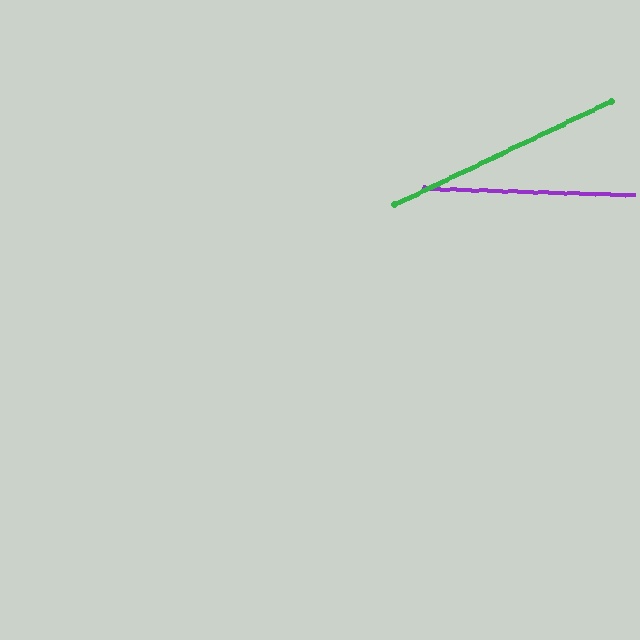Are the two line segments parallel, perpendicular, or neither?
Neither parallel nor perpendicular — they differ by about 27°.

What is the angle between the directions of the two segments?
Approximately 27 degrees.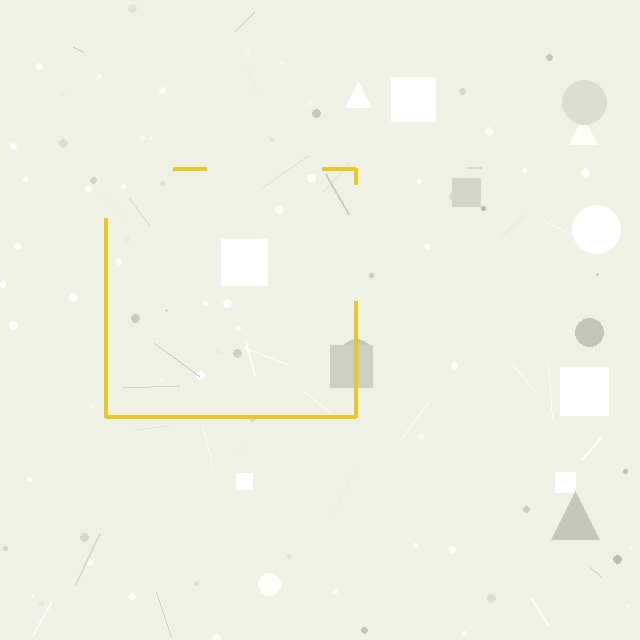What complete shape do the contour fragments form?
The contour fragments form a square.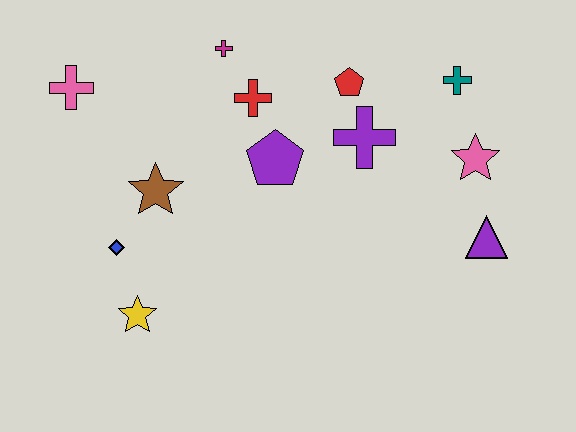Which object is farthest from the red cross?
The purple triangle is farthest from the red cross.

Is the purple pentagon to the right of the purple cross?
No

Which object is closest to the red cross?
The magenta cross is closest to the red cross.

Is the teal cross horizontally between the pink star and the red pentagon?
Yes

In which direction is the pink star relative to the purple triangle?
The pink star is above the purple triangle.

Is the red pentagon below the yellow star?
No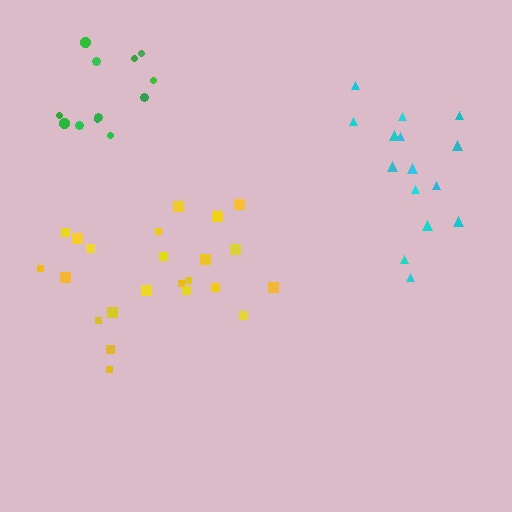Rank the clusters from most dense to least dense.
green, cyan, yellow.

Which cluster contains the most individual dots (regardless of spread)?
Yellow (23).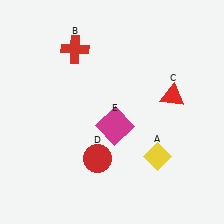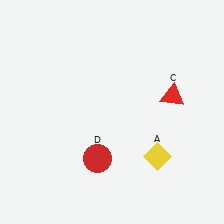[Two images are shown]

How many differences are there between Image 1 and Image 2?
There are 2 differences between the two images.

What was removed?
The magenta square (E), the red cross (B) were removed in Image 2.